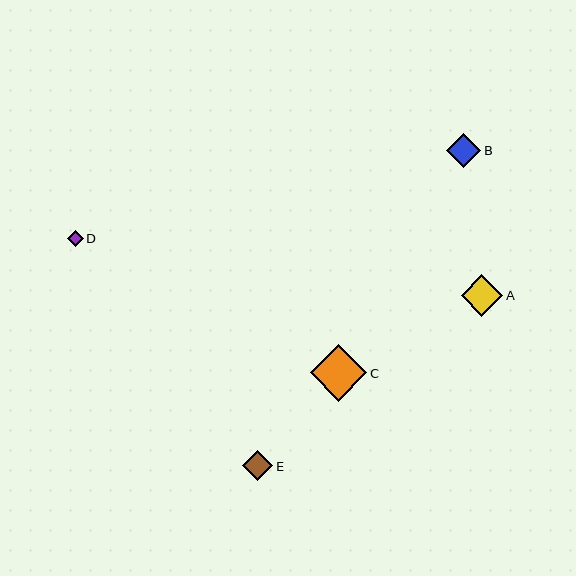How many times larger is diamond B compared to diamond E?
Diamond B is approximately 1.1 times the size of diamond E.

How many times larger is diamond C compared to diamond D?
Diamond C is approximately 3.6 times the size of diamond D.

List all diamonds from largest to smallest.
From largest to smallest: C, A, B, E, D.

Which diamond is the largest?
Diamond C is the largest with a size of approximately 57 pixels.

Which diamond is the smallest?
Diamond D is the smallest with a size of approximately 16 pixels.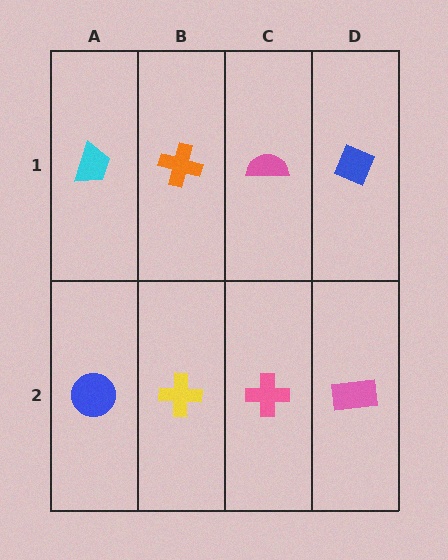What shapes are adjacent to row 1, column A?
A blue circle (row 2, column A), an orange cross (row 1, column B).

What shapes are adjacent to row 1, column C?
A pink cross (row 2, column C), an orange cross (row 1, column B), a blue diamond (row 1, column D).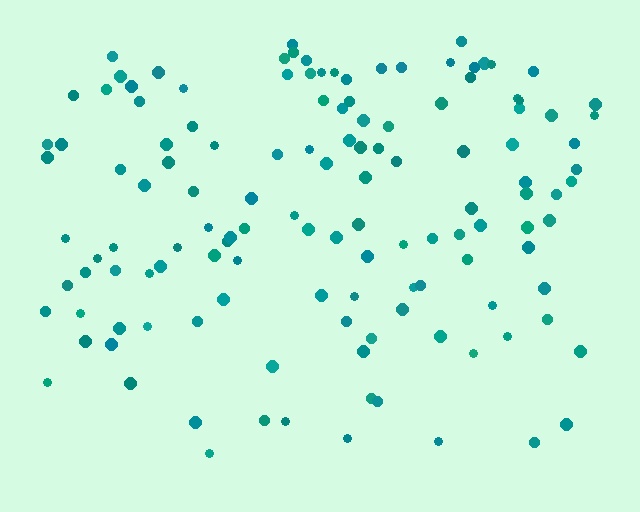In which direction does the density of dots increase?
From bottom to top, with the top side densest.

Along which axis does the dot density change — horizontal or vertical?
Vertical.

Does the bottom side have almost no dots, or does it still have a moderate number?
Still a moderate number, just noticeably fewer than the top.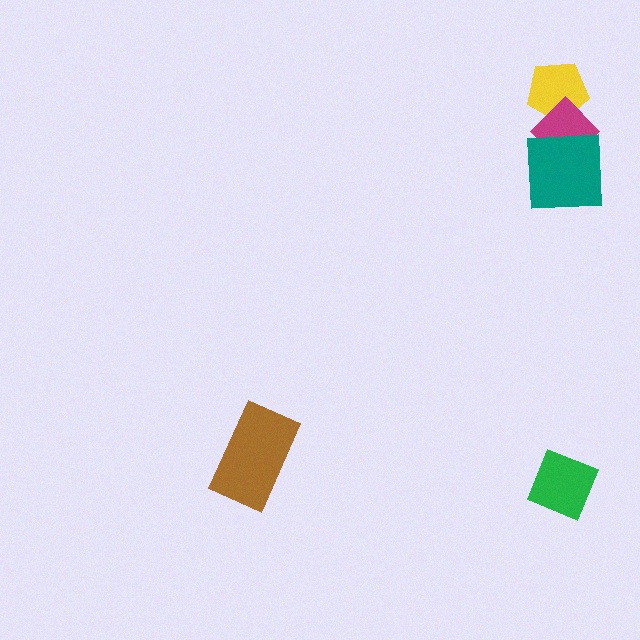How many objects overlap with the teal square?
1 object overlaps with the teal square.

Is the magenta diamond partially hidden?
Yes, it is partially covered by another shape.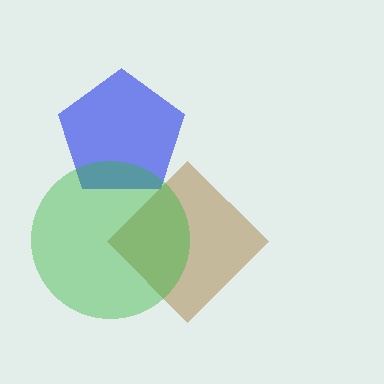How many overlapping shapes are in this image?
There are 3 overlapping shapes in the image.